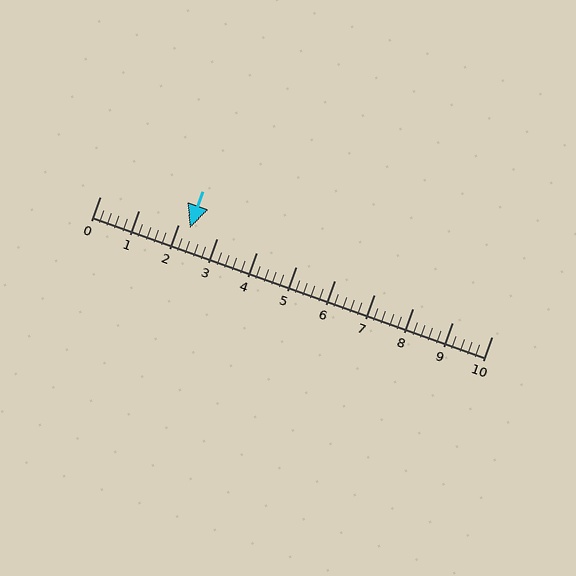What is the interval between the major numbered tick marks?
The major tick marks are spaced 1 units apart.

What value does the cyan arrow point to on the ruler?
The cyan arrow points to approximately 2.3.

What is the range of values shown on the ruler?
The ruler shows values from 0 to 10.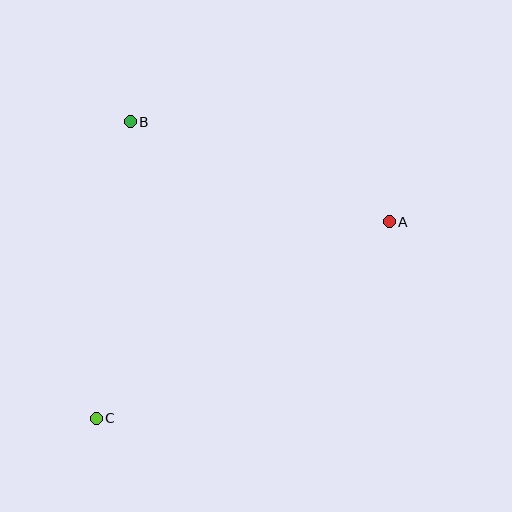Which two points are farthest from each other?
Points A and C are farthest from each other.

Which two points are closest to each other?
Points A and B are closest to each other.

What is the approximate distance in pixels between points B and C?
The distance between B and C is approximately 298 pixels.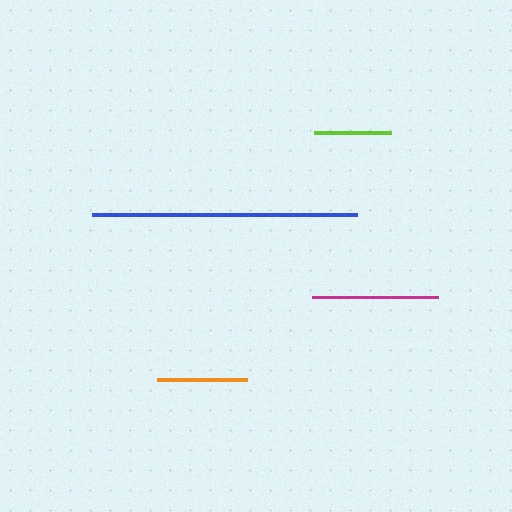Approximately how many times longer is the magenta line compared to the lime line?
The magenta line is approximately 1.6 times the length of the lime line.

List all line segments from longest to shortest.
From longest to shortest: blue, magenta, orange, lime.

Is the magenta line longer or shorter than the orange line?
The magenta line is longer than the orange line.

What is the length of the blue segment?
The blue segment is approximately 265 pixels long.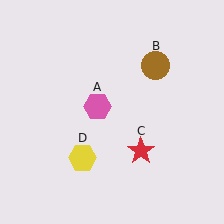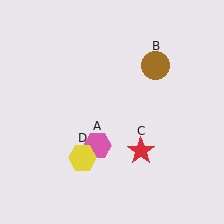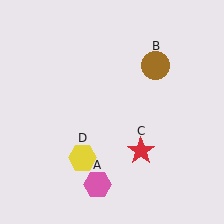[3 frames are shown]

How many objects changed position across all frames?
1 object changed position: pink hexagon (object A).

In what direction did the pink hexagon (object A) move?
The pink hexagon (object A) moved down.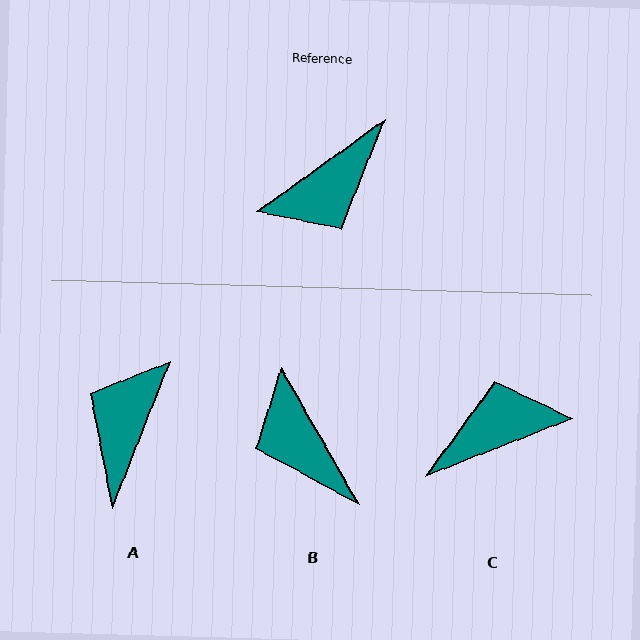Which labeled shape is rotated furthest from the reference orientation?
C, about 166 degrees away.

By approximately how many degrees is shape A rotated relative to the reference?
Approximately 147 degrees clockwise.